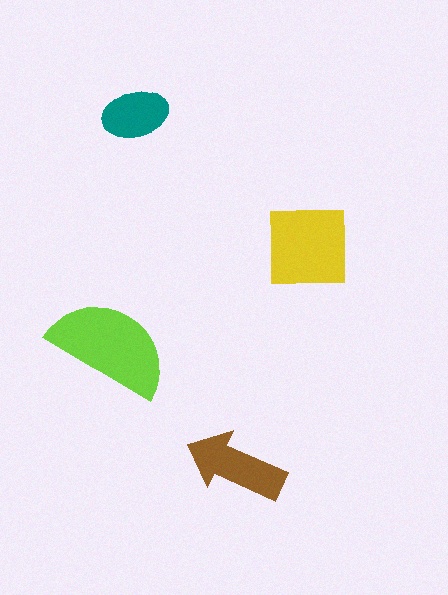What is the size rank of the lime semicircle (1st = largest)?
1st.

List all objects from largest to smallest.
The lime semicircle, the yellow square, the brown arrow, the teal ellipse.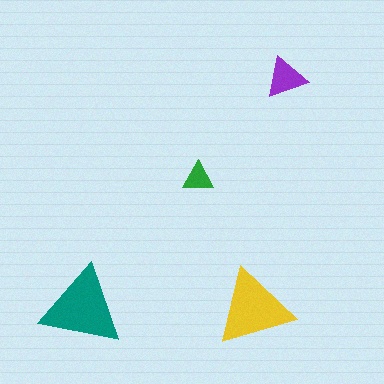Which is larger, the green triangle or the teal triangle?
The teal one.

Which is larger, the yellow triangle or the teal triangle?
The teal one.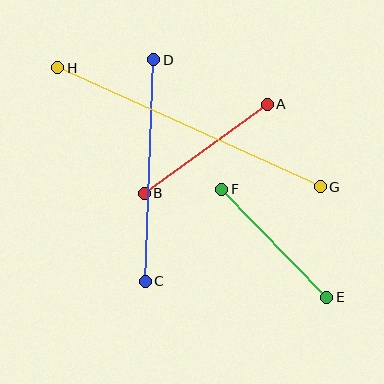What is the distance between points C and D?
The distance is approximately 222 pixels.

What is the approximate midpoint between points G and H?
The midpoint is at approximately (189, 127) pixels.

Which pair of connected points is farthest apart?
Points G and H are farthest apart.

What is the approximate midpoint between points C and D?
The midpoint is at approximately (149, 170) pixels.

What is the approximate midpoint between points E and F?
The midpoint is at approximately (274, 243) pixels.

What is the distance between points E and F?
The distance is approximately 151 pixels.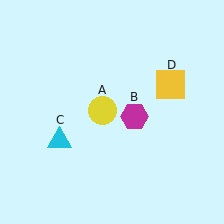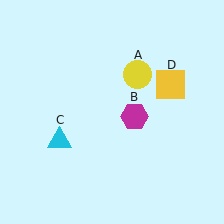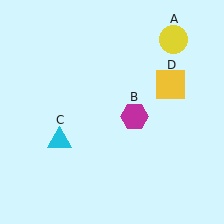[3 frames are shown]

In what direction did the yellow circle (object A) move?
The yellow circle (object A) moved up and to the right.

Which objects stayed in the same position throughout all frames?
Magenta hexagon (object B) and cyan triangle (object C) and yellow square (object D) remained stationary.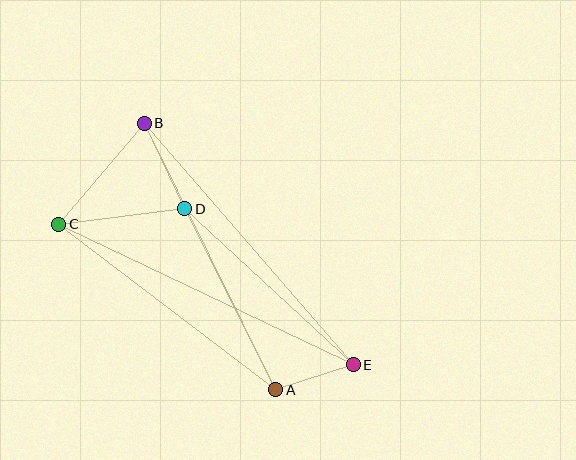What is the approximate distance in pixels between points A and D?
The distance between A and D is approximately 202 pixels.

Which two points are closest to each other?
Points A and E are closest to each other.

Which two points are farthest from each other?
Points C and E are farthest from each other.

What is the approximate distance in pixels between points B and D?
The distance between B and D is approximately 94 pixels.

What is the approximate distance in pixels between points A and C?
The distance between A and C is approximately 273 pixels.